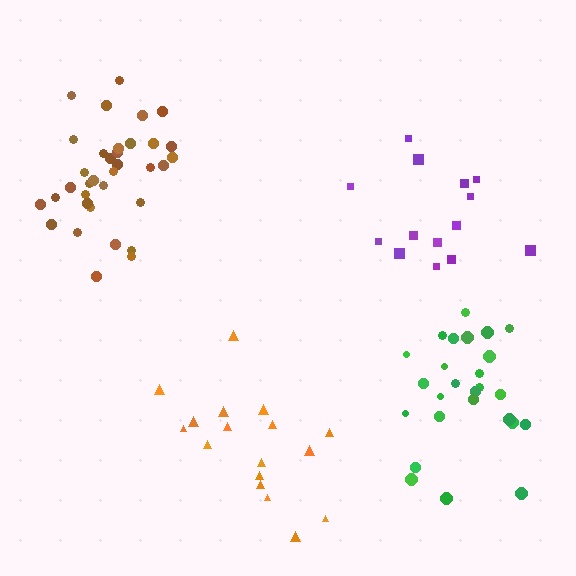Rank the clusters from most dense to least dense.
brown, green, orange, purple.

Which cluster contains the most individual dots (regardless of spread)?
Brown (35).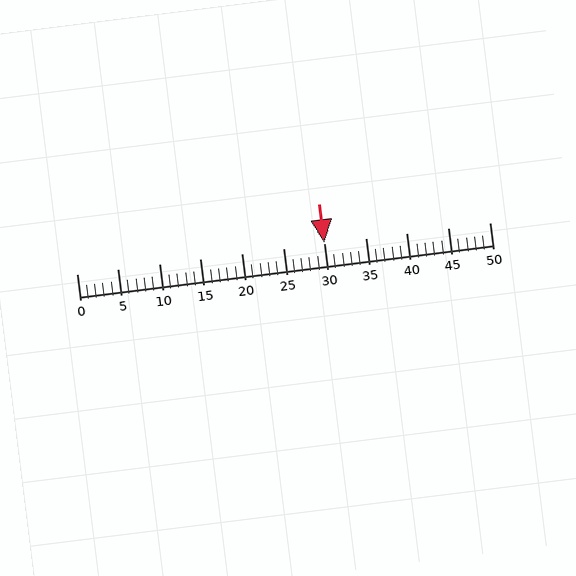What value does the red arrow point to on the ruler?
The red arrow points to approximately 30.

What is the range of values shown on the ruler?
The ruler shows values from 0 to 50.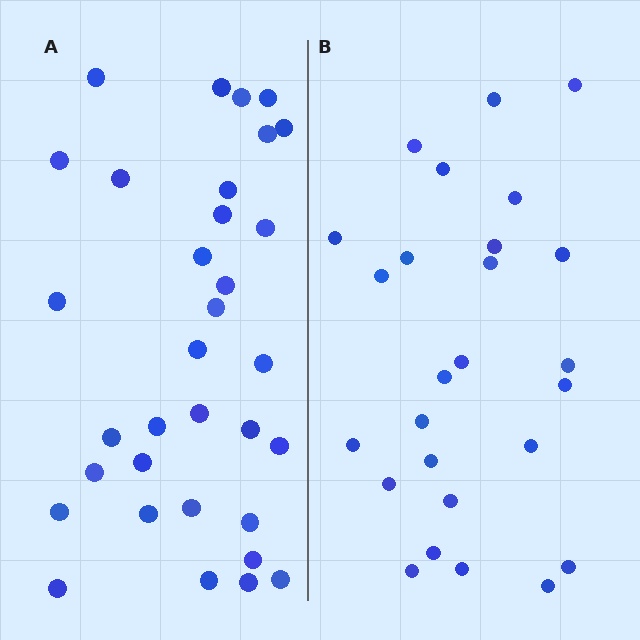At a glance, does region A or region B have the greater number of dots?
Region A (the left region) has more dots.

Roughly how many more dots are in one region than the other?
Region A has roughly 8 or so more dots than region B.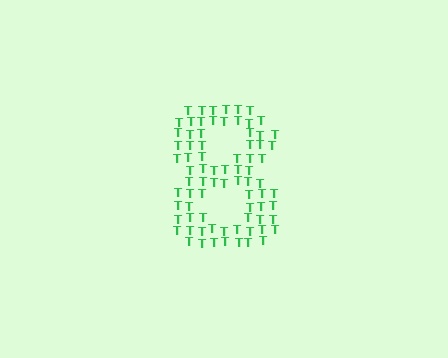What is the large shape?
The large shape is the digit 8.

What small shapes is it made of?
It is made of small letter T's.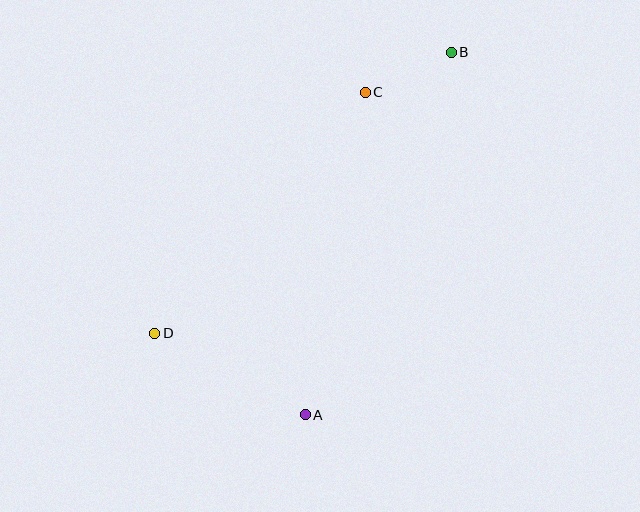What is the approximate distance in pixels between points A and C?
The distance between A and C is approximately 329 pixels.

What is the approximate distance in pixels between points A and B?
The distance between A and B is approximately 391 pixels.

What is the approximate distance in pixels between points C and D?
The distance between C and D is approximately 320 pixels.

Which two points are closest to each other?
Points B and C are closest to each other.